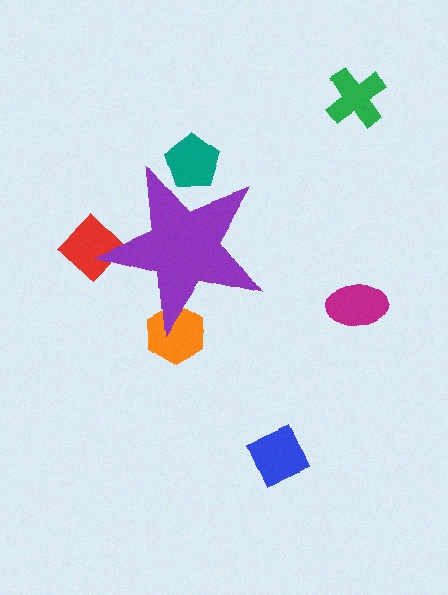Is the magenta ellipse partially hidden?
No, the magenta ellipse is fully visible.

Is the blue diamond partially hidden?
No, the blue diamond is fully visible.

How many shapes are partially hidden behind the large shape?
3 shapes are partially hidden.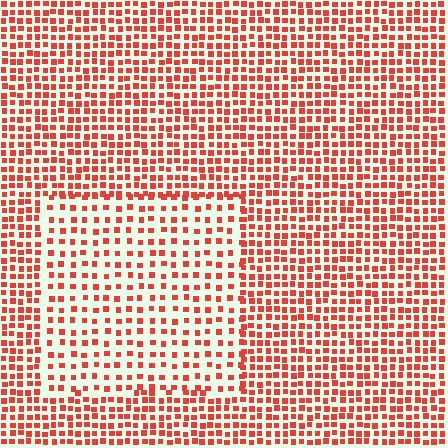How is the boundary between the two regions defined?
The boundary is defined by a change in element density (approximately 1.9x ratio). All elements are the same color, size, and shape.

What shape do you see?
I see a rectangle.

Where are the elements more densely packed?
The elements are more densely packed outside the rectangle boundary.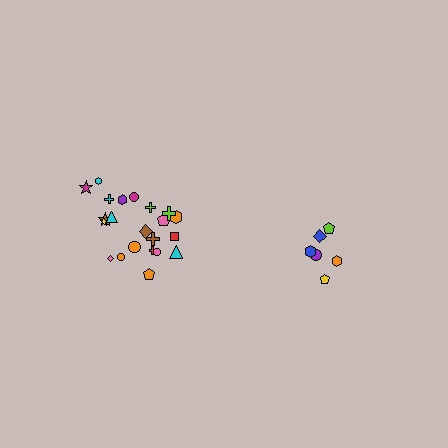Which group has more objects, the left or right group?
The left group.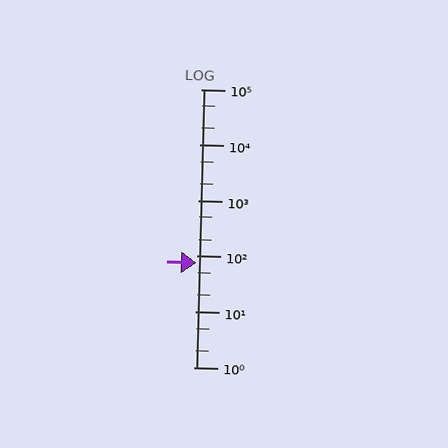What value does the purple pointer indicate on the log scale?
The pointer indicates approximately 77.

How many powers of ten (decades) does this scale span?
The scale spans 5 decades, from 1 to 100000.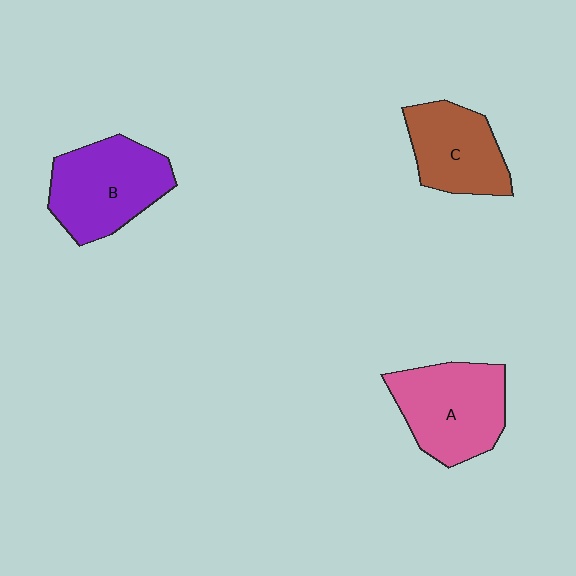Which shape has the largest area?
Shape A (pink).